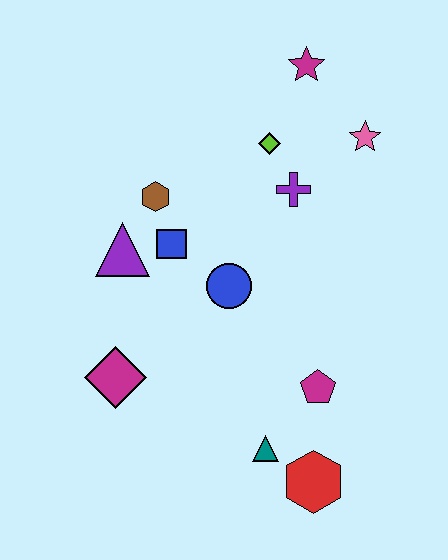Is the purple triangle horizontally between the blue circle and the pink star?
No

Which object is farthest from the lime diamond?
The red hexagon is farthest from the lime diamond.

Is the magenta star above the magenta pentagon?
Yes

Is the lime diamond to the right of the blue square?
Yes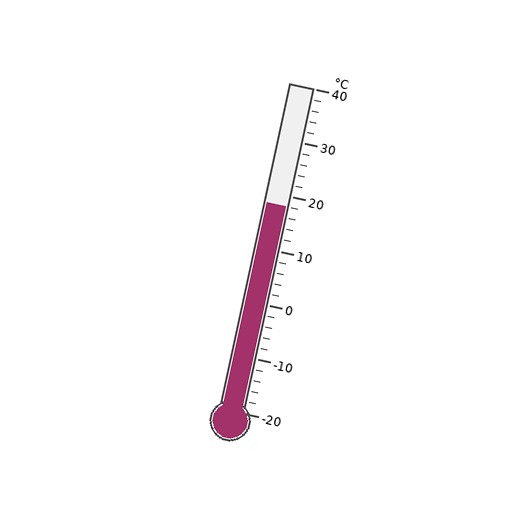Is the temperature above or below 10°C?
The temperature is above 10°C.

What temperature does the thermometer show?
The thermometer shows approximately 18°C.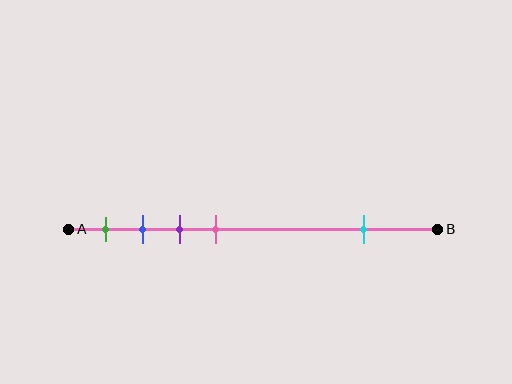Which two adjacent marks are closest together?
The blue and purple marks are the closest adjacent pair.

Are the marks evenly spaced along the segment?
No, the marks are not evenly spaced.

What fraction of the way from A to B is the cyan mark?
The cyan mark is approximately 80% (0.8) of the way from A to B.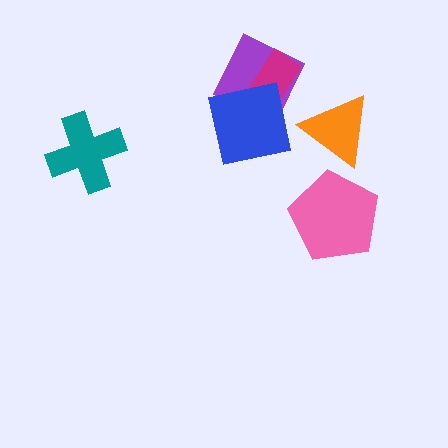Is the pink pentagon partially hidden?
No, no other shape covers it.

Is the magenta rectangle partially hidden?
Yes, it is partially covered by another shape.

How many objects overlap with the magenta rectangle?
2 objects overlap with the magenta rectangle.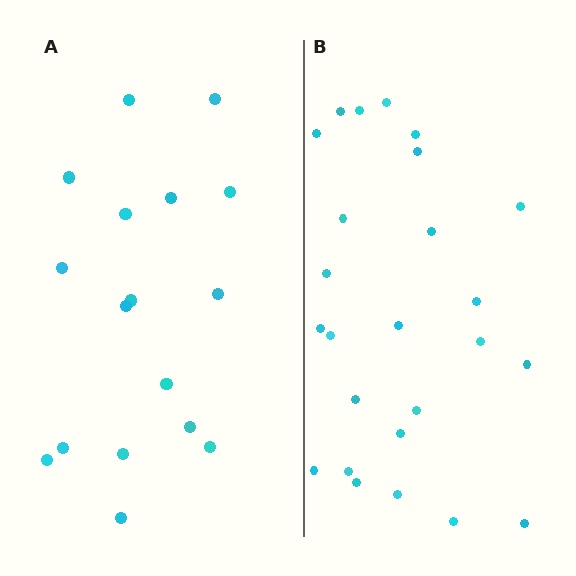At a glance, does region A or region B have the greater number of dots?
Region B (the right region) has more dots.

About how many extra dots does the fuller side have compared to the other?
Region B has roughly 8 or so more dots than region A.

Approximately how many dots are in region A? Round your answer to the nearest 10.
About 20 dots. (The exact count is 17, which rounds to 20.)